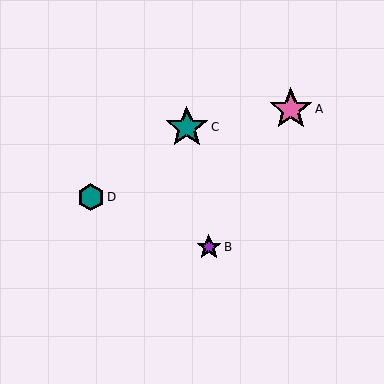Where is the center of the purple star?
The center of the purple star is at (209, 247).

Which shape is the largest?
The pink star (labeled A) is the largest.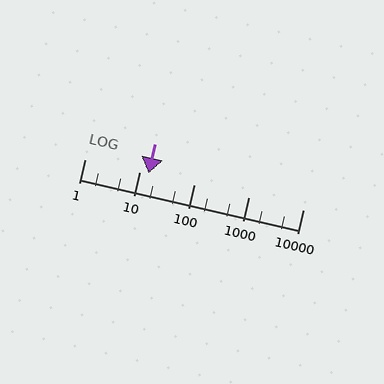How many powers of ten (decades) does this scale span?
The scale spans 4 decades, from 1 to 10000.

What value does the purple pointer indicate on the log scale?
The pointer indicates approximately 15.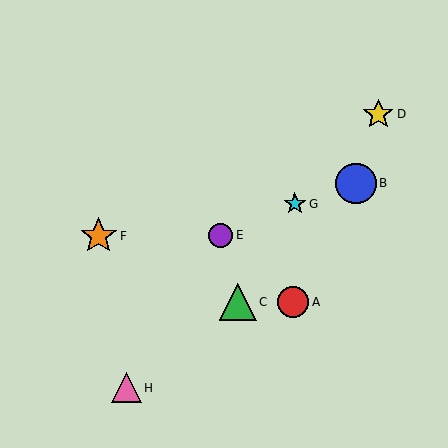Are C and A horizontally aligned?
Yes, both are at y≈302.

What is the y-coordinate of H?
Object H is at y≈388.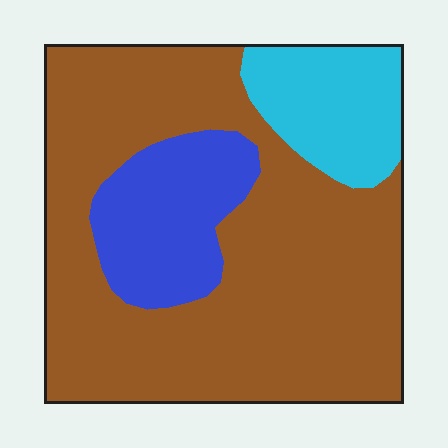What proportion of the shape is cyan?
Cyan covers about 15% of the shape.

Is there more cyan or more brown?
Brown.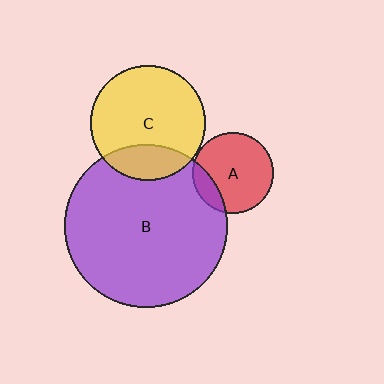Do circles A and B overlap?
Yes.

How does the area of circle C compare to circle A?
Approximately 2.0 times.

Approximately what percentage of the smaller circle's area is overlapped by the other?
Approximately 15%.